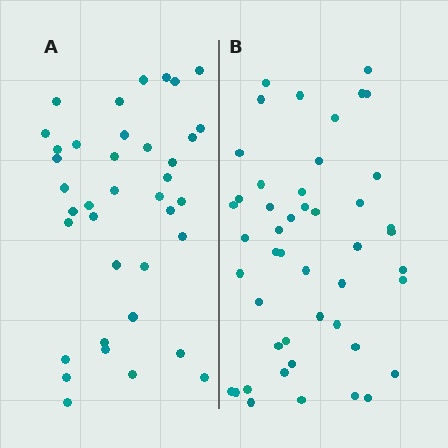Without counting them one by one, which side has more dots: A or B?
Region B (the right region) has more dots.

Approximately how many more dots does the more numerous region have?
Region B has roughly 8 or so more dots than region A.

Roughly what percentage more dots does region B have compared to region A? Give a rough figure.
About 25% more.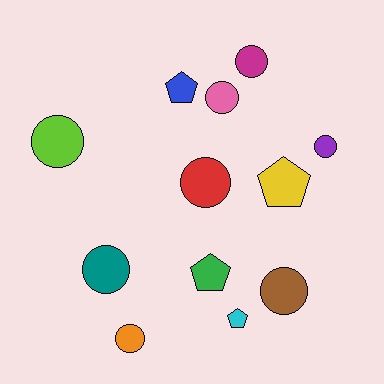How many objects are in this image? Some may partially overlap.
There are 12 objects.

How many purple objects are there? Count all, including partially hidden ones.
There is 1 purple object.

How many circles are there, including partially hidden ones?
There are 8 circles.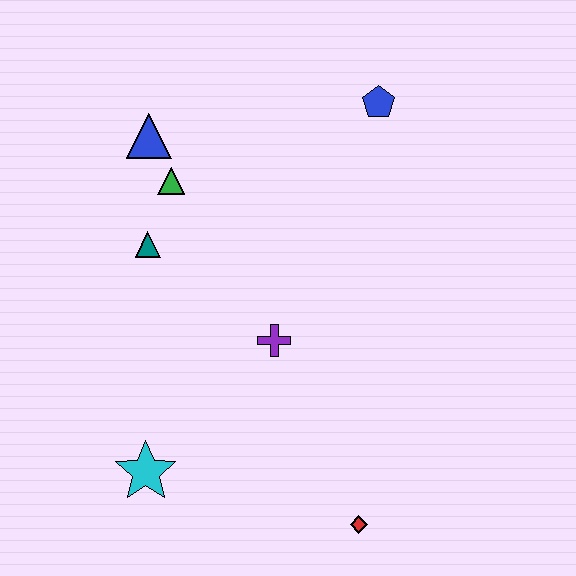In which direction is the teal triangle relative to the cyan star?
The teal triangle is above the cyan star.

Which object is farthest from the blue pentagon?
The cyan star is farthest from the blue pentagon.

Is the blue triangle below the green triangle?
No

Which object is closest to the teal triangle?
The green triangle is closest to the teal triangle.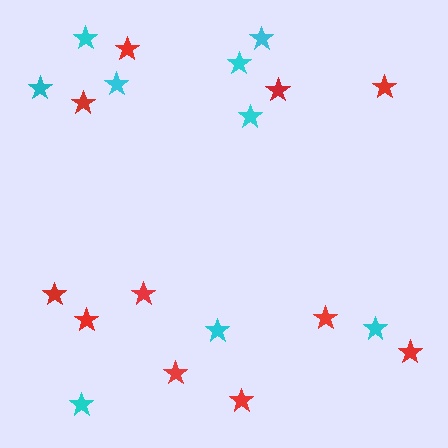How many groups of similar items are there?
There are 2 groups: one group of red stars (11) and one group of cyan stars (9).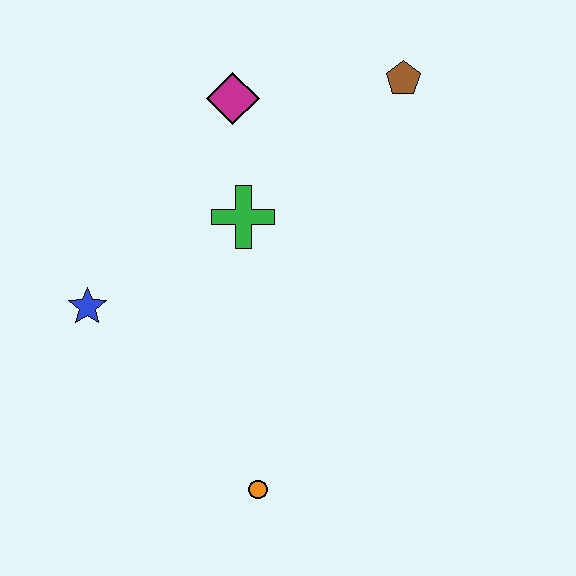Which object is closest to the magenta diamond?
The green cross is closest to the magenta diamond.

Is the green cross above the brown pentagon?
No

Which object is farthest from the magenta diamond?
The orange circle is farthest from the magenta diamond.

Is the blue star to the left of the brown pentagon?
Yes